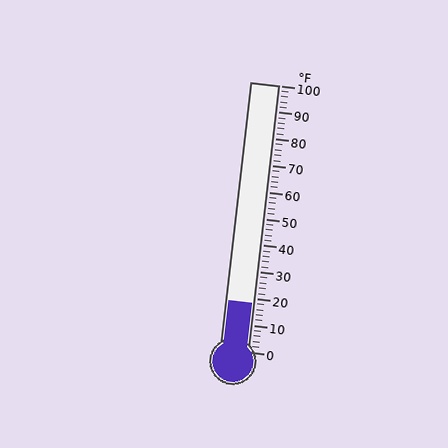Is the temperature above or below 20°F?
The temperature is below 20°F.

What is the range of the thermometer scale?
The thermometer scale ranges from 0°F to 100°F.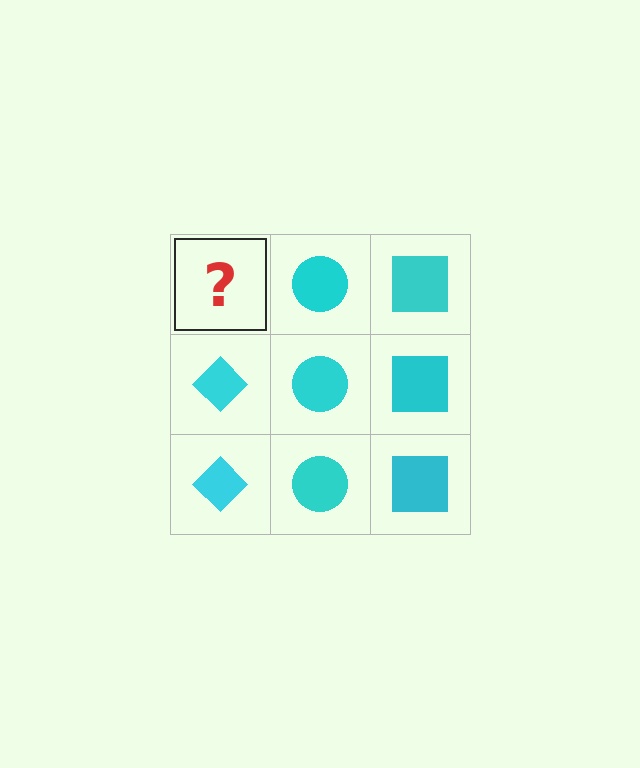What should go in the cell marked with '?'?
The missing cell should contain a cyan diamond.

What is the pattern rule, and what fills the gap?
The rule is that each column has a consistent shape. The gap should be filled with a cyan diamond.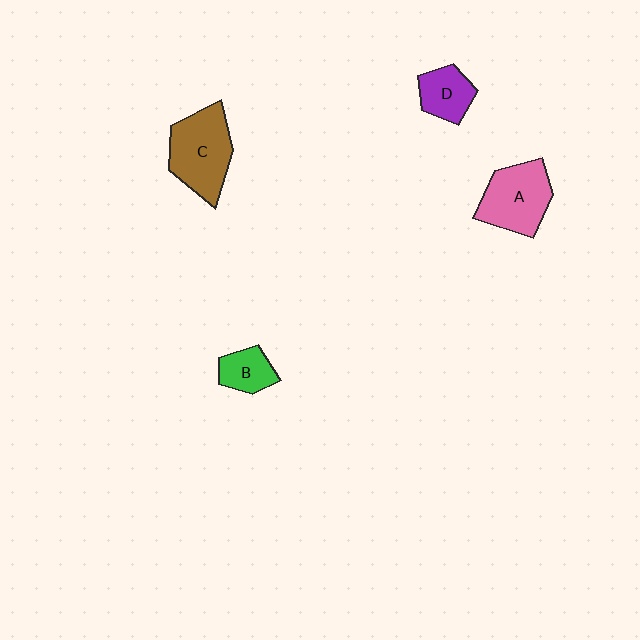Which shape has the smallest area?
Shape B (green).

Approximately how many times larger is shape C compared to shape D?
Approximately 1.9 times.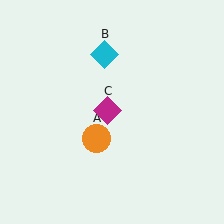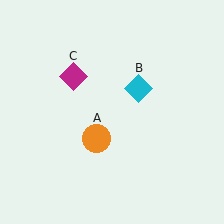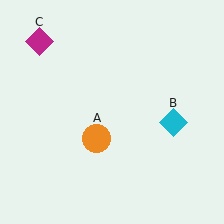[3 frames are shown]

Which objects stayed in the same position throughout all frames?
Orange circle (object A) remained stationary.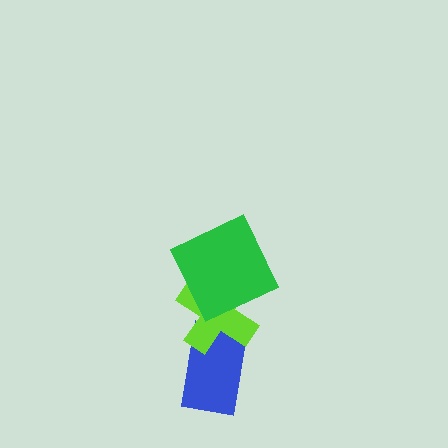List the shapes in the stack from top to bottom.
From top to bottom: the green square, the lime cross, the blue rectangle.